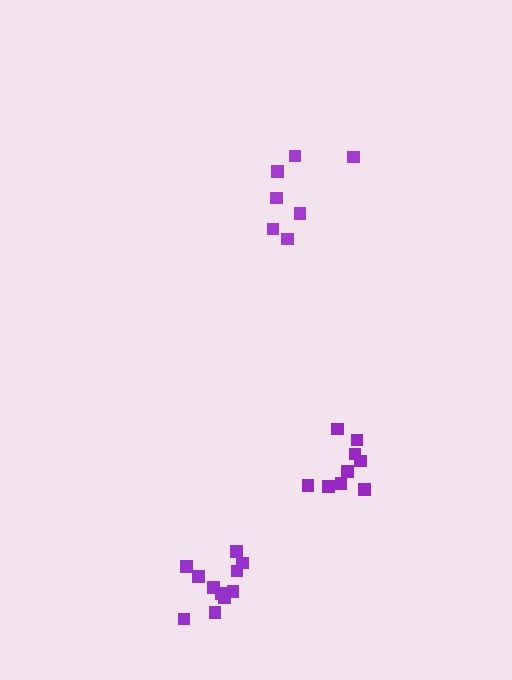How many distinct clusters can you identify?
There are 3 distinct clusters.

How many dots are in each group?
Group 1: 9 dots, Group 2: 11 dots, Group 3: 7 dots (27 total).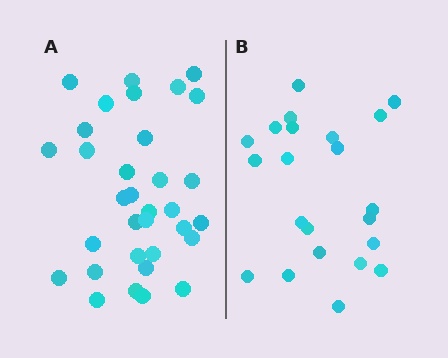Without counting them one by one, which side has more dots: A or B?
Region A (the left region) has more dots.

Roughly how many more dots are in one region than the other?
Region A has roughly 12 or so more dots than region B.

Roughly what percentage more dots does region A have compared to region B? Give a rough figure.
About 50% more.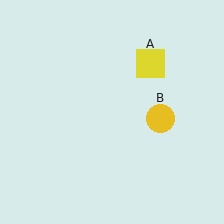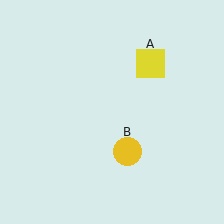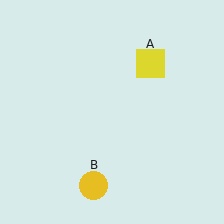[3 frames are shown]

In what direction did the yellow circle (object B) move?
The yellow circle (object B) moved down and to the left.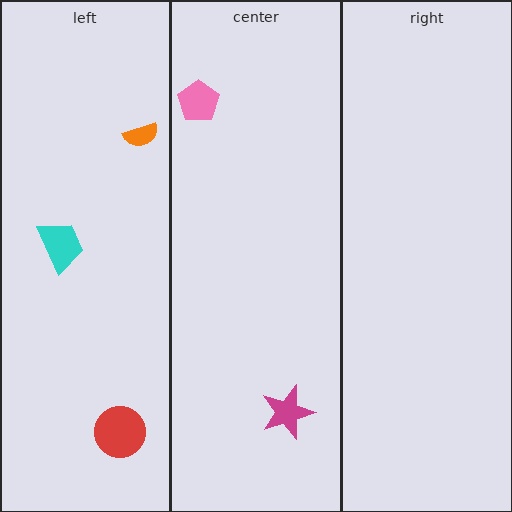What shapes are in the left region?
The cyan trapezoid, the red circle, the orange semicircle.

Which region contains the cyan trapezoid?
The left region.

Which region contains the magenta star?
The center region.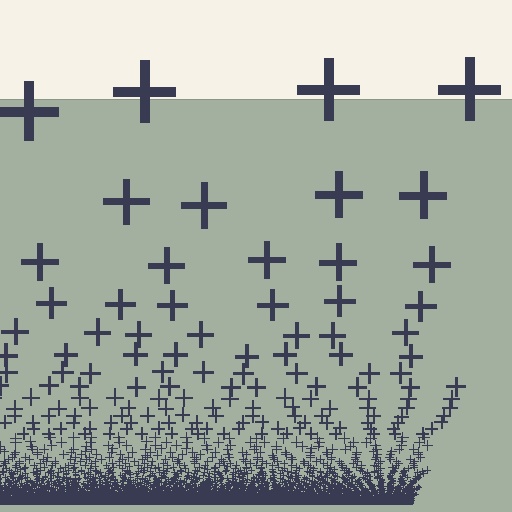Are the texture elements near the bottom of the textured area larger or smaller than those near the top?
Smaller. The gradient is inverted — elements near the bottom are smaller and denser.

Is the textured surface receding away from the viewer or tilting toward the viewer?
The surface appears to tilt toward the viewer. Texture elements get larger and sparser toward the top.